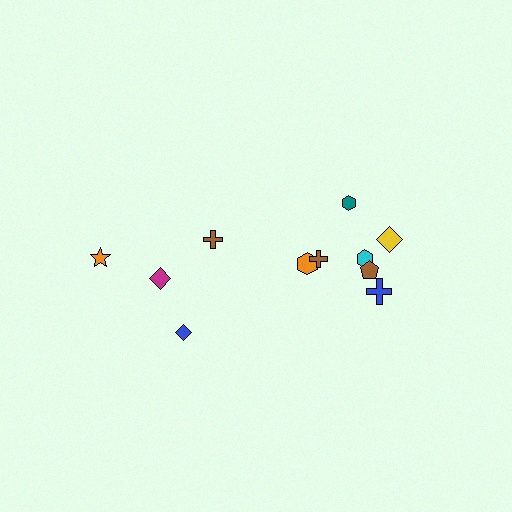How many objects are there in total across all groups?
There are 11 objects.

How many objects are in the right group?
There are 7 objects.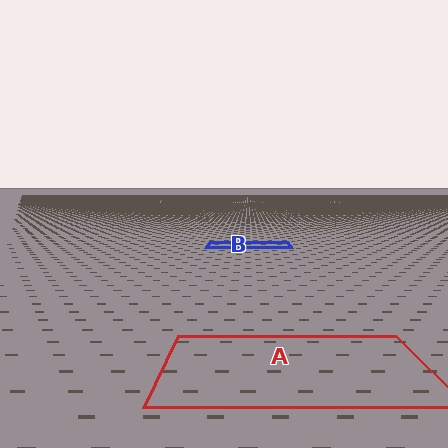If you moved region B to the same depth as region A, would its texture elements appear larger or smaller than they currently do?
They would appear larger. At a closer depth, the same texture elements are projected at a bigger on-screen size.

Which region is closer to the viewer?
Region A is closer. The texture elements there are larger and more spread out.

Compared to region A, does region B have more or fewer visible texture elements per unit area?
Region B has more texture elements per unit area — they are packed more densely because it is farther away.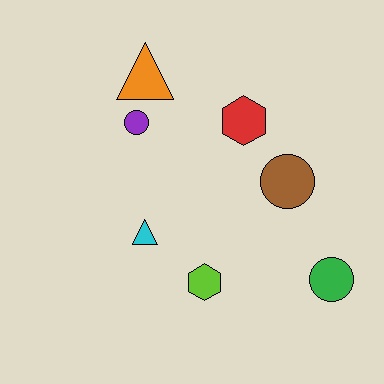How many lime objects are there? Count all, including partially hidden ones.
There is 1 lime object.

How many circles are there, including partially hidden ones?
There are 3 circles.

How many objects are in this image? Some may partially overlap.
There are 7 objects.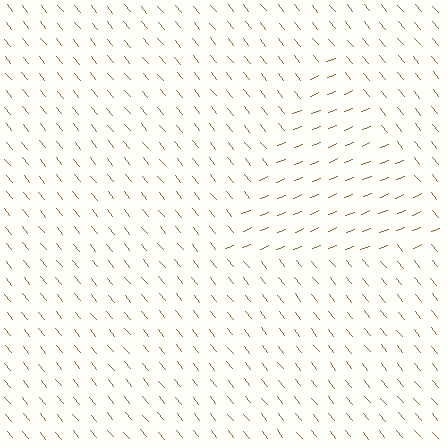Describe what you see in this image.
The image is filled with small brown line segments. A triangle region in the image has lines oriented differently from the surrounding lines, creating a visible texture boundary.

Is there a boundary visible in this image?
Yes, there is a texture boundary formed by a change in line orientation.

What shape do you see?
I see a triangle.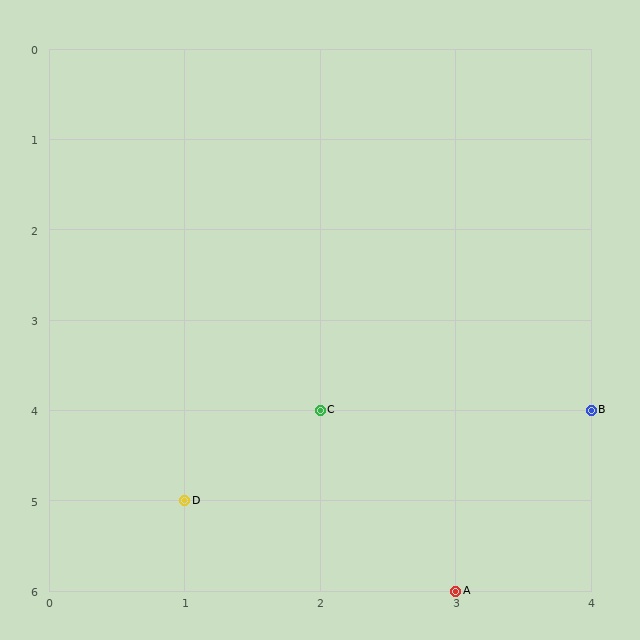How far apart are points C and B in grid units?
Points C and B are 2 columns apart.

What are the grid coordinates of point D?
Point D is at grid coordinates (1, 5).